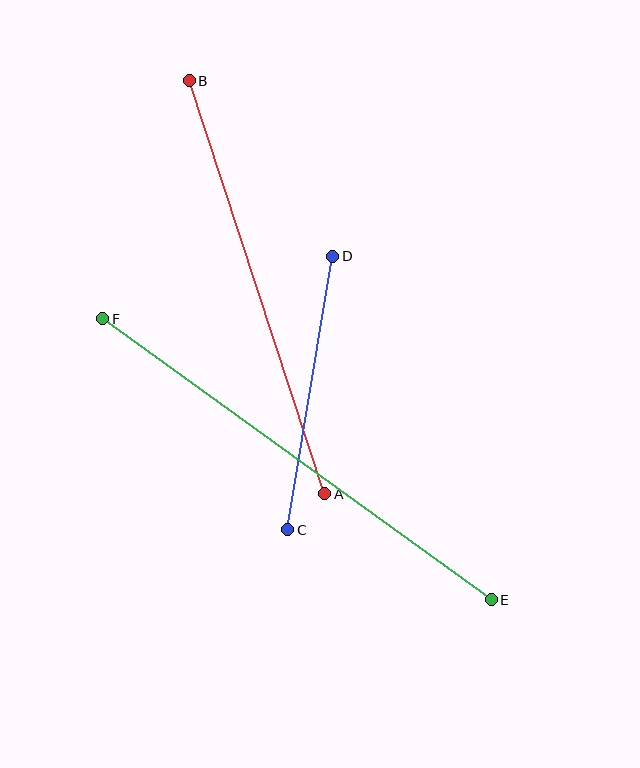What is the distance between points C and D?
The distance is approximately 277 pixels.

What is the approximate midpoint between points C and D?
The midpoint is at approximately (310, 393) pixels.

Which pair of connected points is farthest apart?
Points E and F are farthest apart.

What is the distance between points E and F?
The distance is approximately 479 pixels.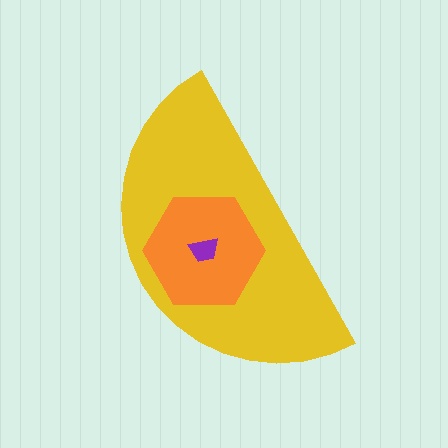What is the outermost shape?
The yellow semicircle.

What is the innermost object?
The purple trapezoid.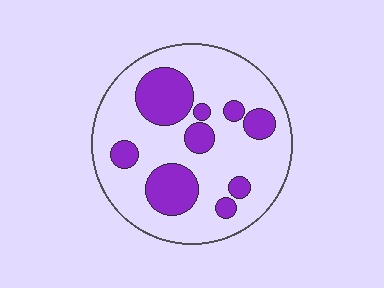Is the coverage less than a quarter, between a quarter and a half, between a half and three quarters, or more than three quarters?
Between a quarter and a half.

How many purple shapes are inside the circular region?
9.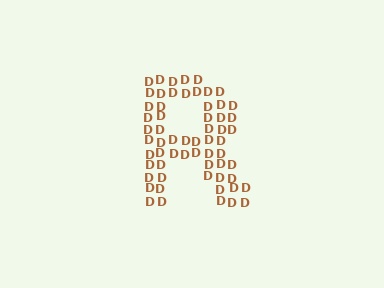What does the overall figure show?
The overall figure shows the letter R.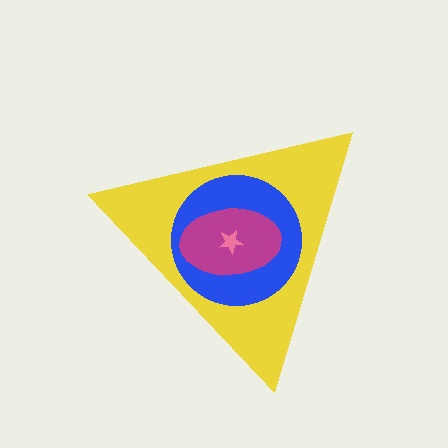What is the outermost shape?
The yellow triangle.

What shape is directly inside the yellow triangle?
The blue circle.